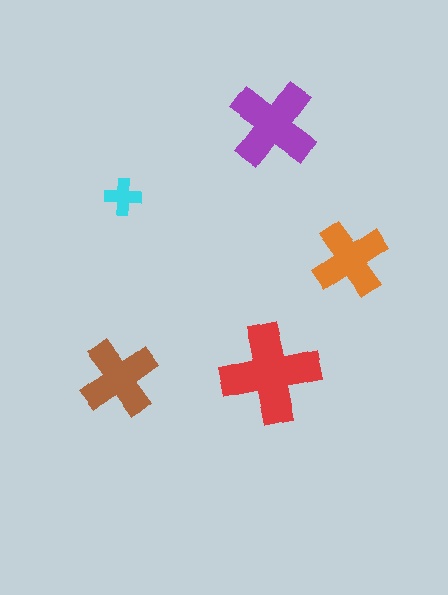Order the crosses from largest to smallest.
the red one, the purple one, the brown one, the orange one, the cyan one.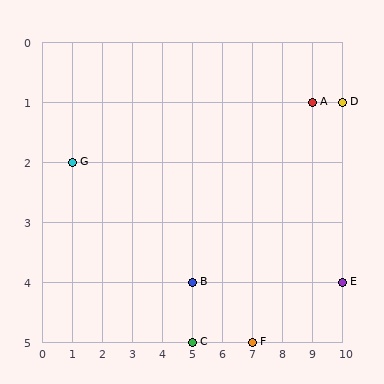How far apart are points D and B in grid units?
Points D and B are 5 columns and 3 rows apart (about 5.8 grid units diagonally).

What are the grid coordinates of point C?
Point C is at grid coordinates (5, 5).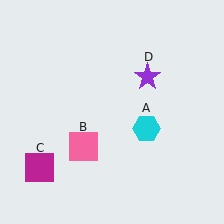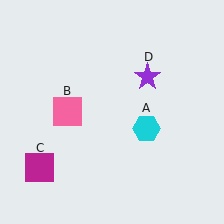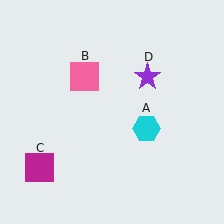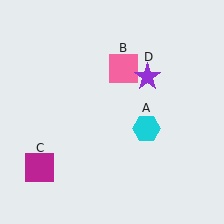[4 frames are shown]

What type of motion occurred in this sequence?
The pink square (object B) rotated clockwise around the center of the scene.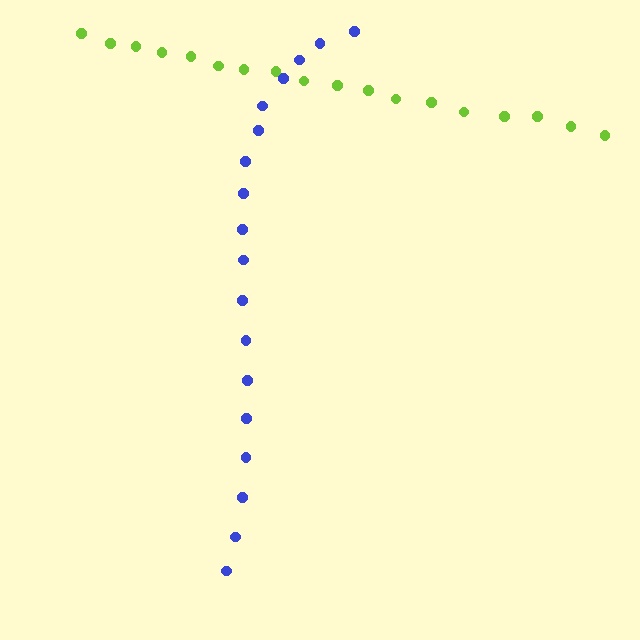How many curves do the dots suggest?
There are 2 distinct paths.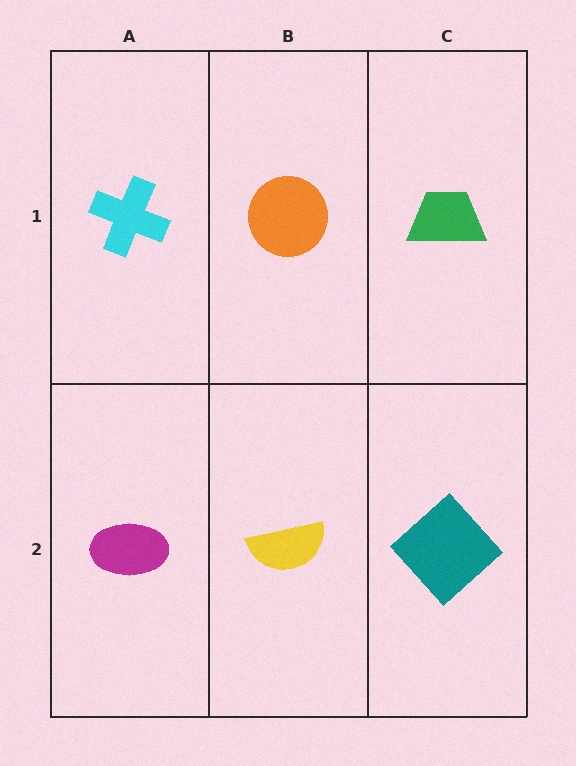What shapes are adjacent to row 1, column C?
A teal diamond (row 2, column C), an orange circle (row 1, column B).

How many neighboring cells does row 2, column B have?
3.